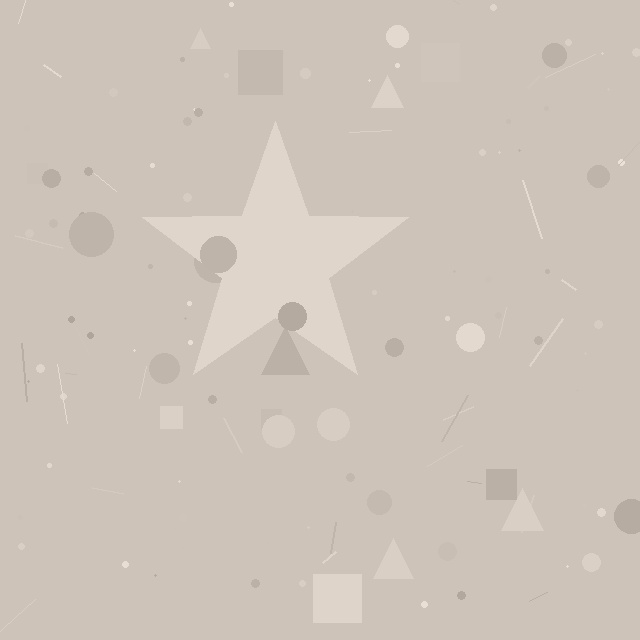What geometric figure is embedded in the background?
A star is embedded in the background.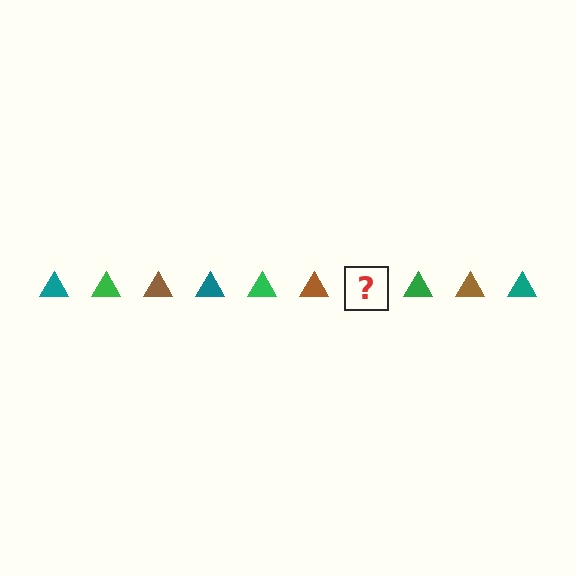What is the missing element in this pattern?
The missing element is a teal triangle.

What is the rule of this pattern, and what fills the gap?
The rule is that the pattern cycles through teal, green, brown triangles. The gap should be filled with a teal triangle.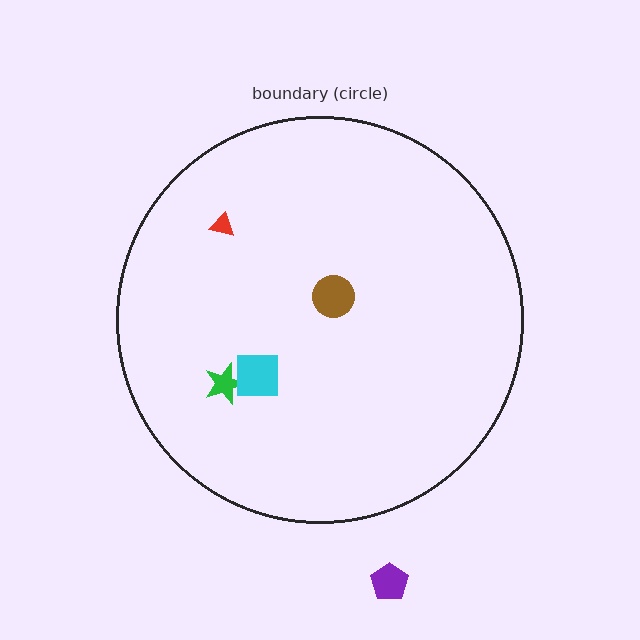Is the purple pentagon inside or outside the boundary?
Outside.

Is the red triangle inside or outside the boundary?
Inside.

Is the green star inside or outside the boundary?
Inside.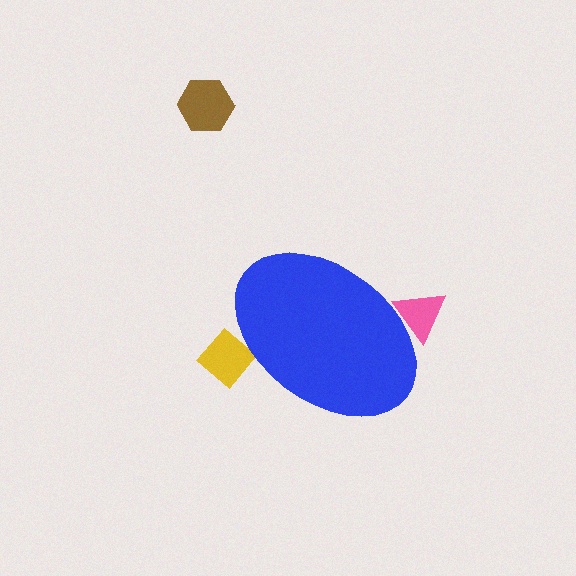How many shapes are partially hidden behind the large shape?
2 shapes are partially hidden.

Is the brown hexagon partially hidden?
No, the brown hexagon is fully visible.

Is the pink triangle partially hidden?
Yes, the pink triangle is partially hidden behind the blue ellipse.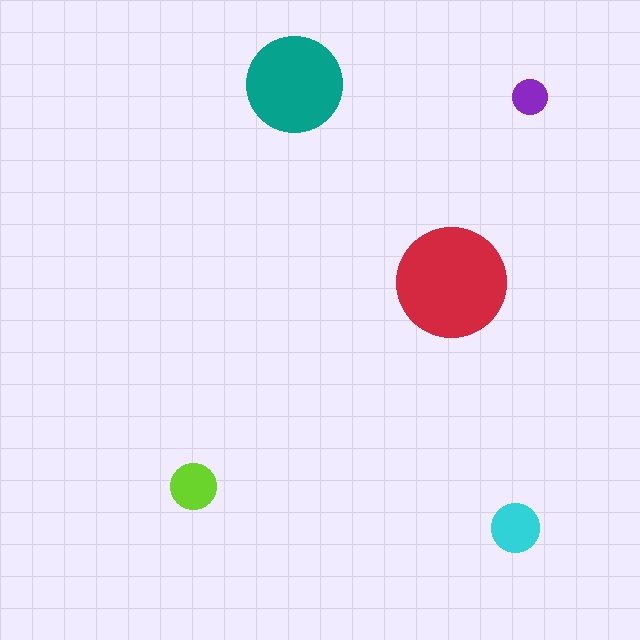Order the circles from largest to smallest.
the red one, the teal one, the cyan one, the lime one, the purple one.